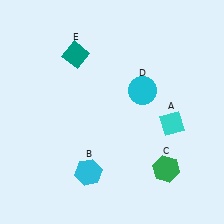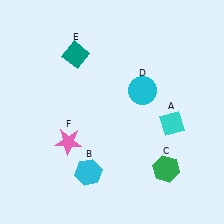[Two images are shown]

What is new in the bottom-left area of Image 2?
A pink star (F) was added in the bottom-left area of Image 2.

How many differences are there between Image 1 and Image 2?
There is 1 difference between the two images.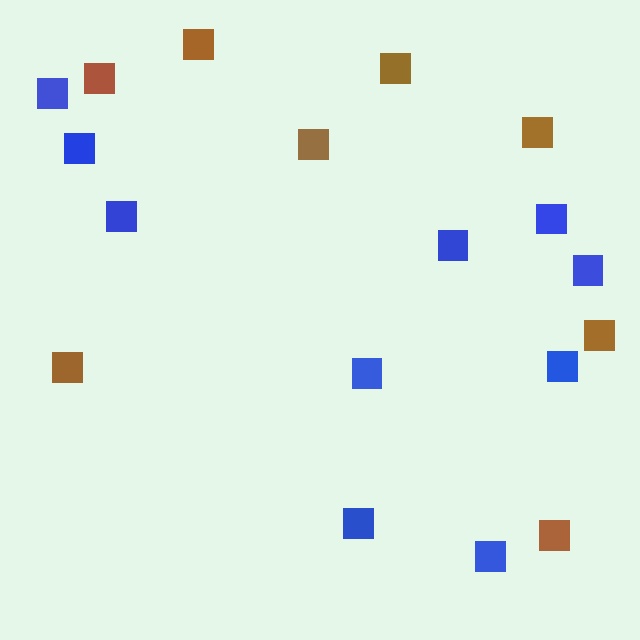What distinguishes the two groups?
There are 2 groups: one group of blue squares (10) and one group of brown squares (8).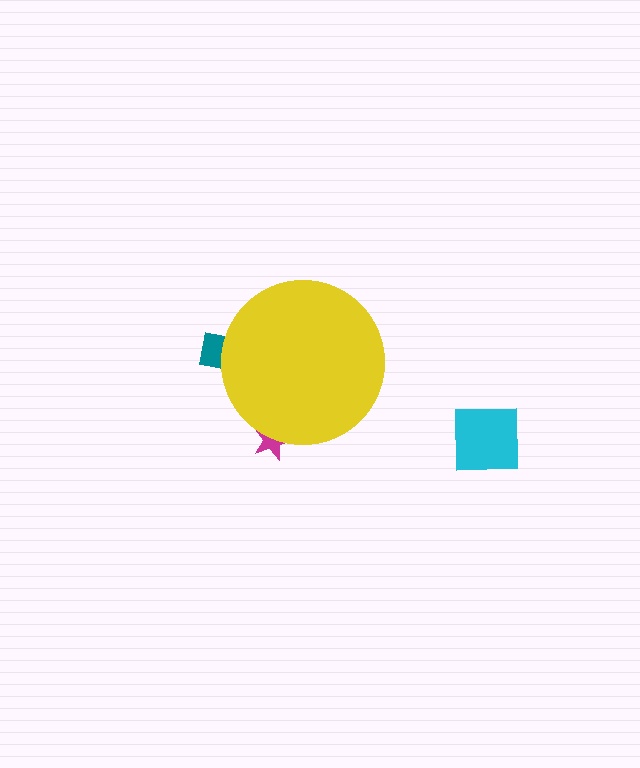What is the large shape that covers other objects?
A yellow circle.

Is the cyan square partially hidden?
No, the cyan square is fully visible.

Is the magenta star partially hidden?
Yes, the magenta star is partially hidden behind the yellow circle.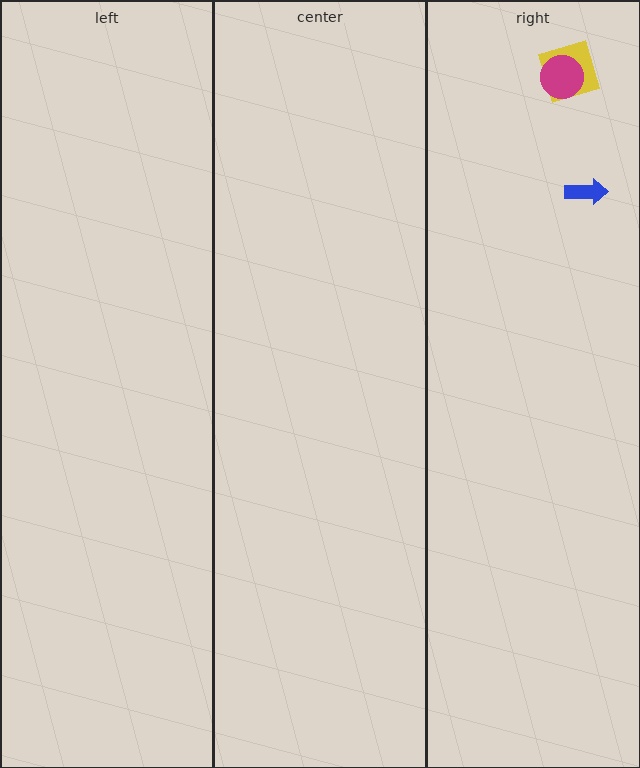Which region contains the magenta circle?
The right region.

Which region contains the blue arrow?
The right region.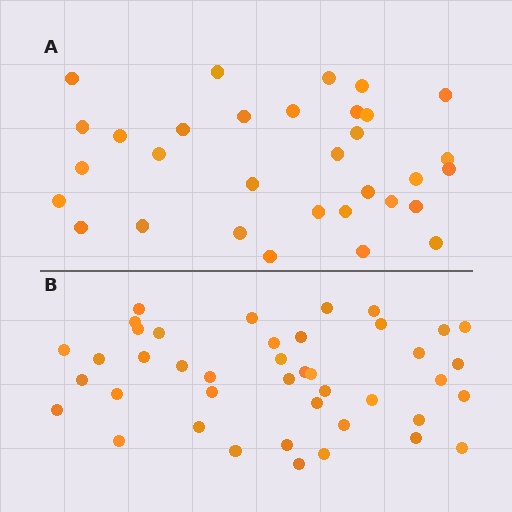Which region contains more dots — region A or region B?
Region B (the bottom region) has more dots.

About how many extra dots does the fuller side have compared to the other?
Region B has roughly 10 or so more dots than region A.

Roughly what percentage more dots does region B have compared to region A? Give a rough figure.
About 30% more.